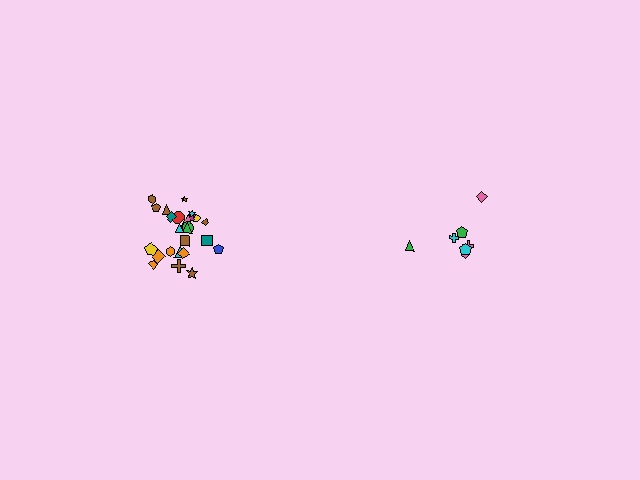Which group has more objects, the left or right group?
The left group.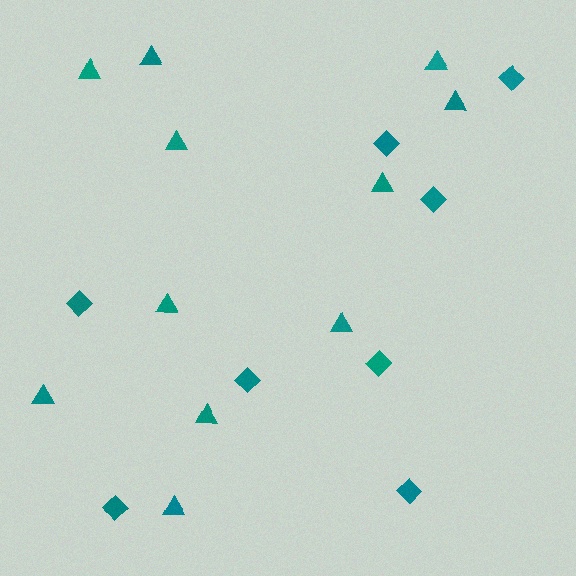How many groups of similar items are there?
There are 2 groups: one group of diamonds (8) and one group of triangles (11).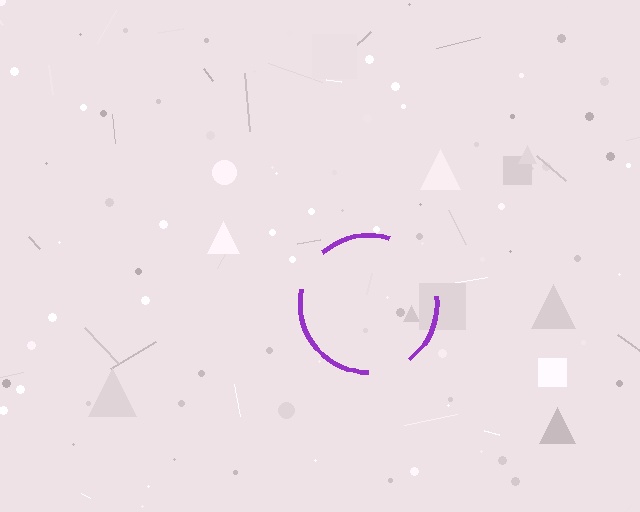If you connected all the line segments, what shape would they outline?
They would outline a circle.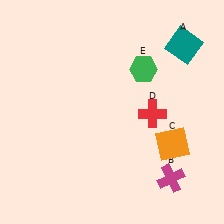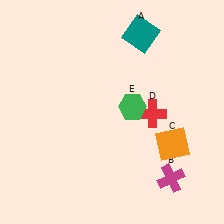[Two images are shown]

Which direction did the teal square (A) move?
The teal square (A) moved left.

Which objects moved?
The objects that moved are: the teal square (A), the green hexagon (E).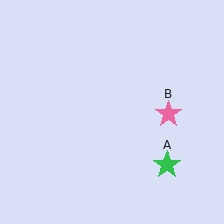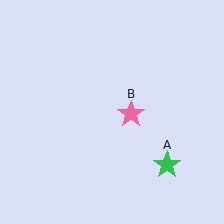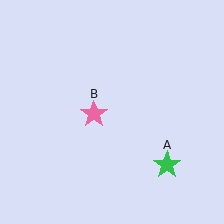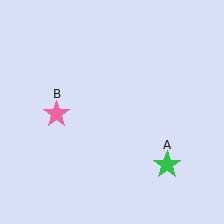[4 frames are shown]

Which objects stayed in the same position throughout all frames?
Green star (object A) remained stationary.